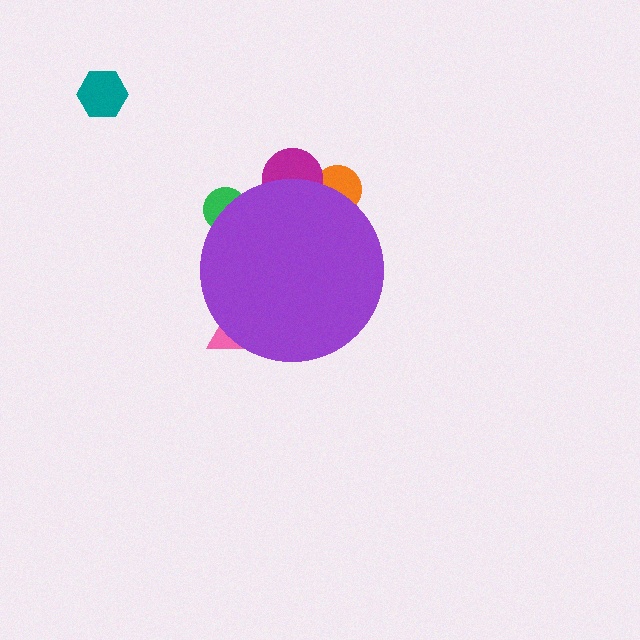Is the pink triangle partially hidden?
Yes, the pink triangle is partially hidden behind the purple circle.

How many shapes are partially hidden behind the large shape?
4 shapes are partially hidden.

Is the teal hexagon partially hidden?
No, the teal hexagon is fully visible.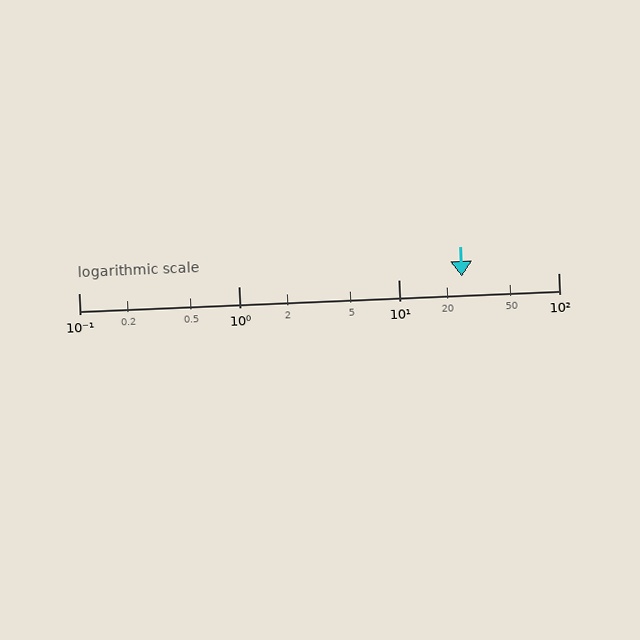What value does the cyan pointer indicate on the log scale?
The pointer indicates approximately 25.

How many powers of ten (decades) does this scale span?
The scale spans 3 decades, from 0.1 to 100.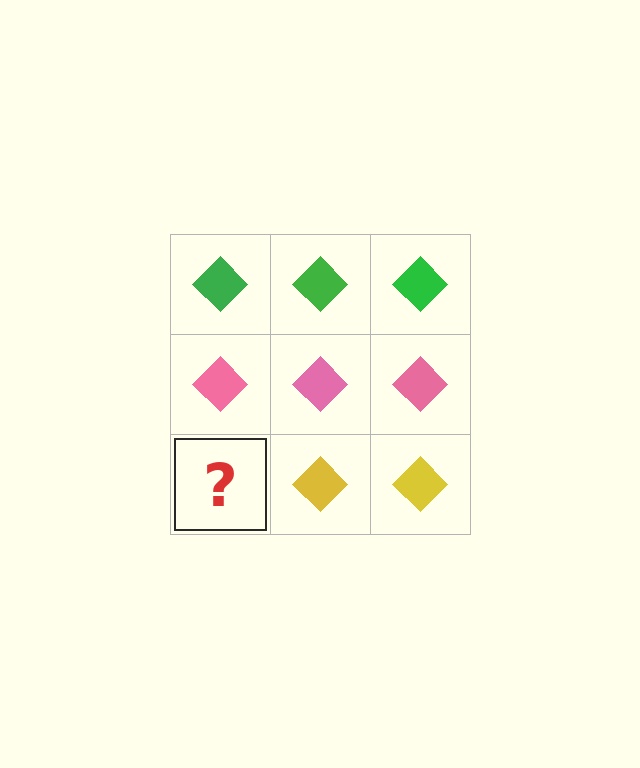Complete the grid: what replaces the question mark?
The question mark should be replaced with a yellow diamond.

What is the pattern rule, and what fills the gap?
The rule is that each row has a consistent color. The gap should be filled with a yellow diamond.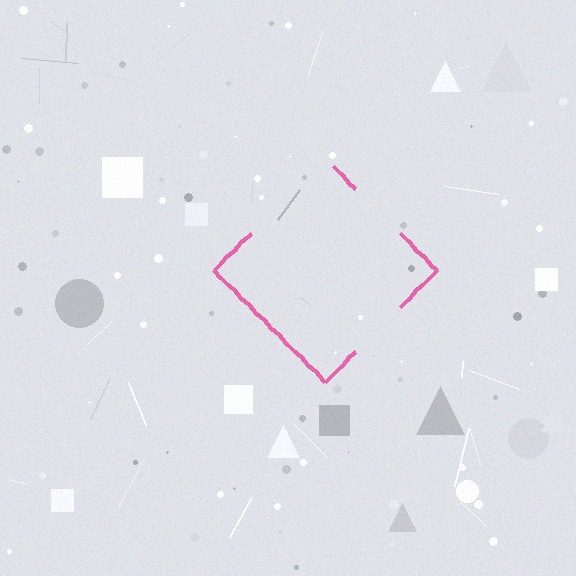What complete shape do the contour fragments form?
The contour fragments form a diamond.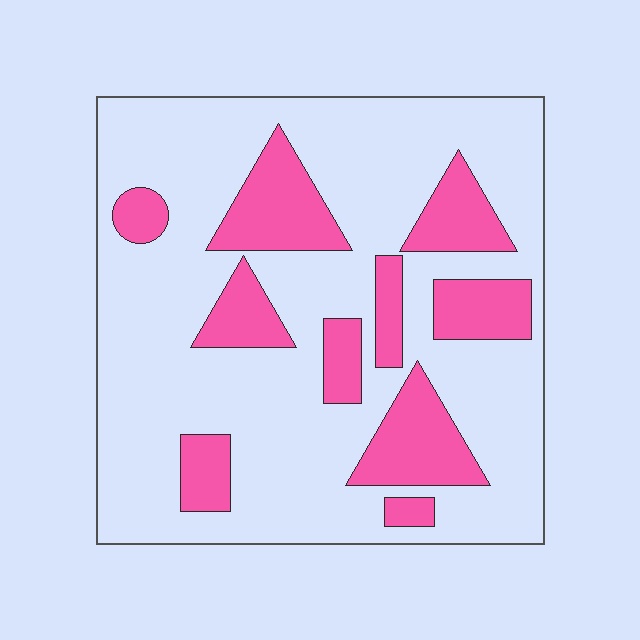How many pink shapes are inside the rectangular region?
10.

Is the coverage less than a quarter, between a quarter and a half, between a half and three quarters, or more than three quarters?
Between a quarter and a half.